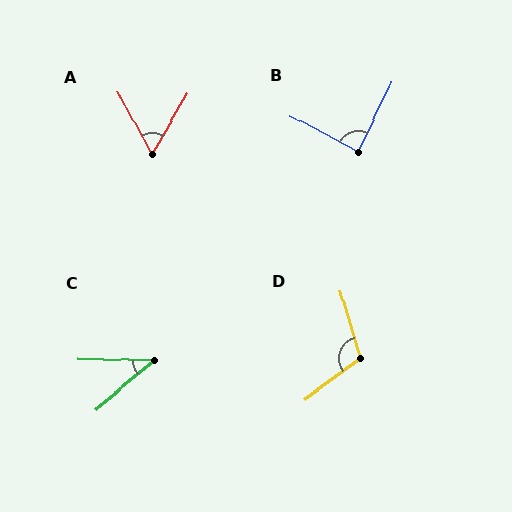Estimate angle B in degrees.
Approximately 88 degrees.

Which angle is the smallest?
C, at approximately 41 degrees.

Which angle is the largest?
D, at approximately 110 degrees.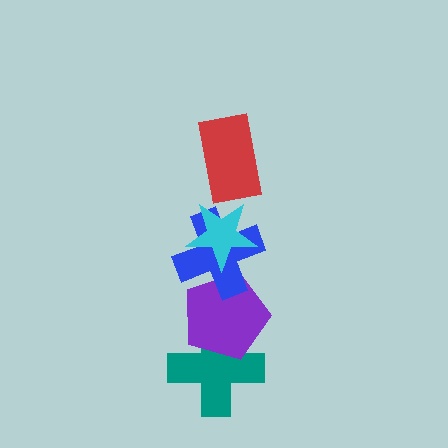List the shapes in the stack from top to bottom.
From top to bottom: the red rectangle, the cyan star, the blue cross, the purple pentagon, the teal cross.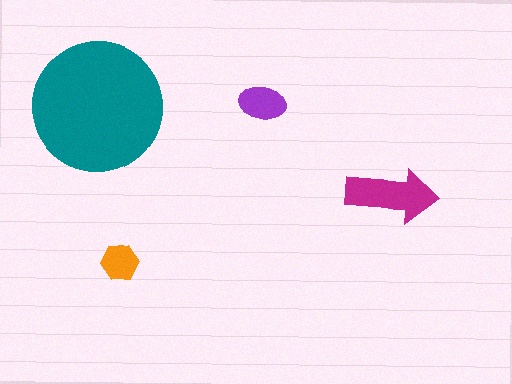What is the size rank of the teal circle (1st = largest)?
1st.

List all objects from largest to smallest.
The teal circle, the magenta arrow, the purple ellipse, the orange hexagon.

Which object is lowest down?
The orange hexagon is bottommost.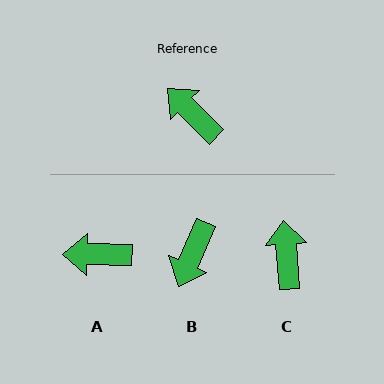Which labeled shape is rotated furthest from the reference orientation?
B, about 111 degrees away.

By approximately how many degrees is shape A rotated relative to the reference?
Approximately 44 degrees counter-clockwise.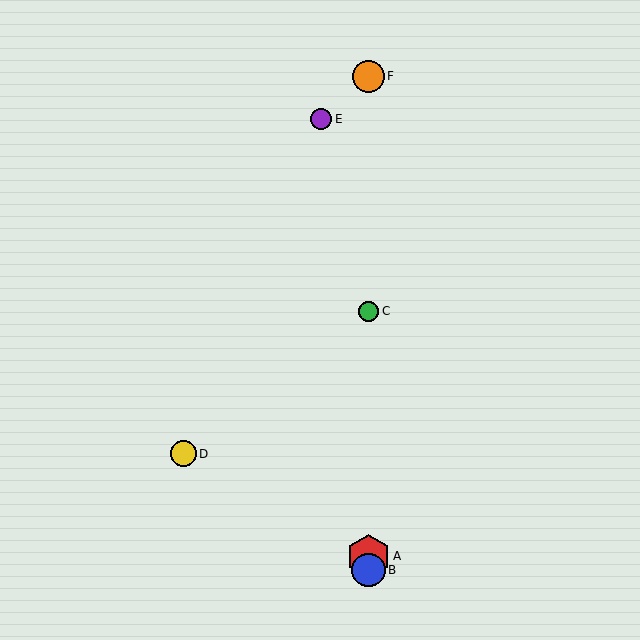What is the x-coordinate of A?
Object A is at x≈369.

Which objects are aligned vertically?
Objects A, B, C, F are aligned vertically.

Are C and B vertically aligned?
Yes, both are at x≈369.